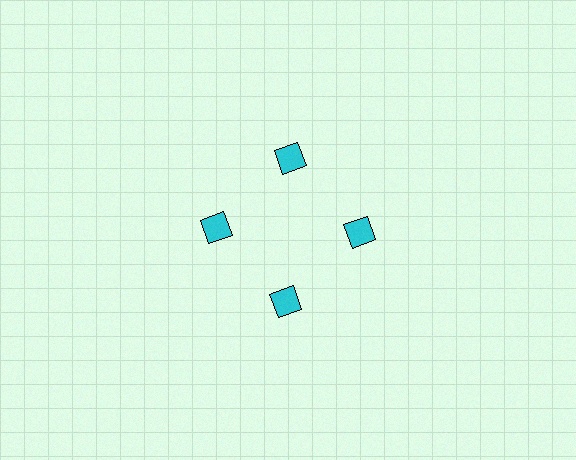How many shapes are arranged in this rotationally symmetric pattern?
There are 4 shapes, arranged in 4 groups of 1.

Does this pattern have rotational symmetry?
Yes, this pattern has 4-fold rotational symmetry. It looks the same after rotating 90 degrees around the center.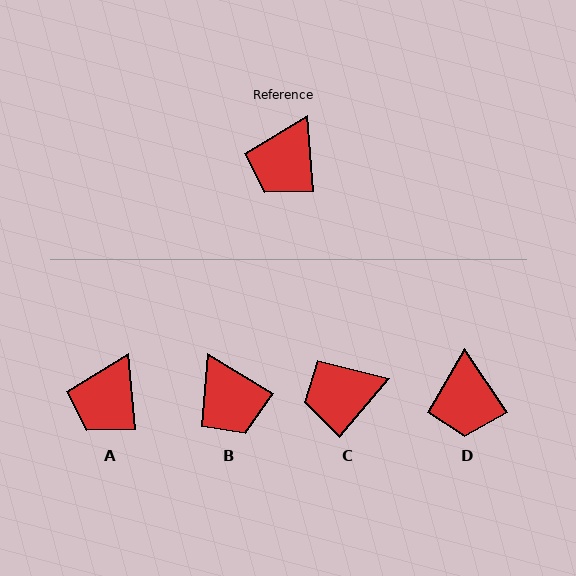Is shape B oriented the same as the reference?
No, it is off by about 54 degrees.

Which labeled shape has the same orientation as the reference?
A.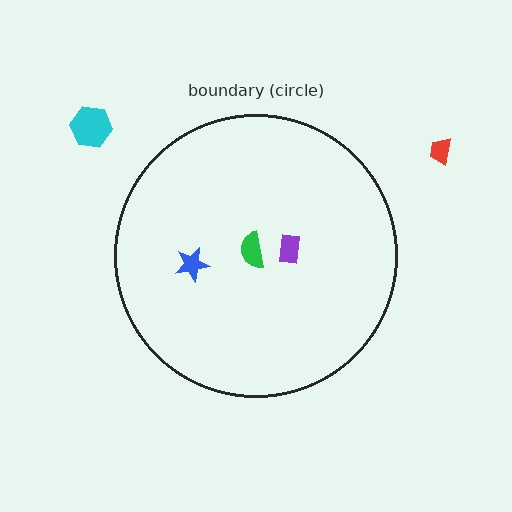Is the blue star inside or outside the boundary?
Inside.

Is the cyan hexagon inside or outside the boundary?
Outside.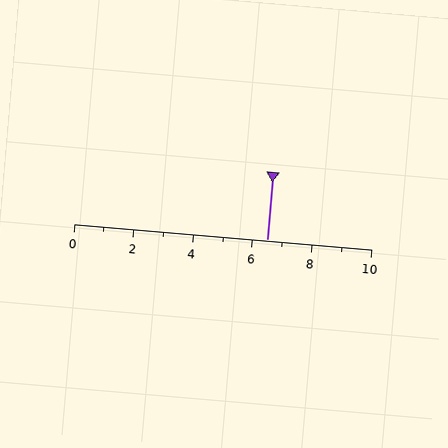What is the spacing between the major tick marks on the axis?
The major ticks are spaced 2 apart.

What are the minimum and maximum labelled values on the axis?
The axis runs from 0 to 10.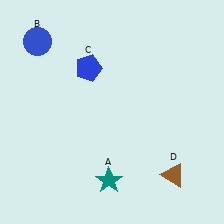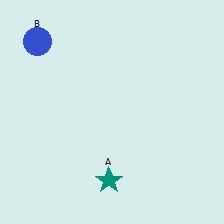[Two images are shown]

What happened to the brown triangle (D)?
The brown triangle (D) was removed in Image 2. It was in the bottom-right area of Image 1.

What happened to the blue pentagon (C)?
The blue pentagon (C) was removed in Image 2. It was in the top-left area of Image 1.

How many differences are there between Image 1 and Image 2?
There are 2 differences between the two images.